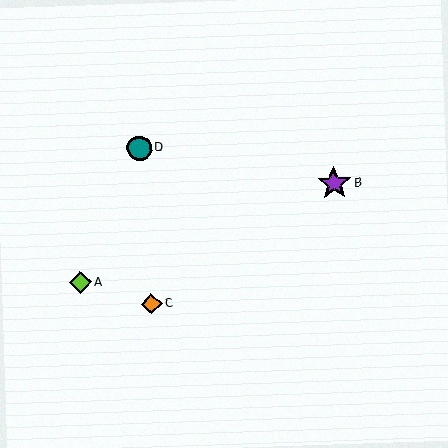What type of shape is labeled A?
Shape A is a lime diamond.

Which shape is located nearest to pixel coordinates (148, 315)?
The orange diamond (labeled C) at (152, 304) is nearest to that location.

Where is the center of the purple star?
The center of the purple star is at (334, 183).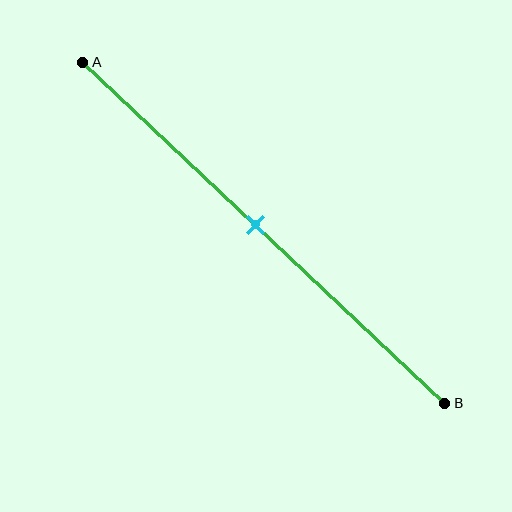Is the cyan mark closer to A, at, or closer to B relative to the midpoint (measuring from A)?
The cyan mark is approximately at the midpoint of segment AB.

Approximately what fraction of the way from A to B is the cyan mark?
The cyan mark is approximately 50% of the way from A to B.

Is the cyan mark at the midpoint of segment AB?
Yes, the mark is approximately at the midpoint.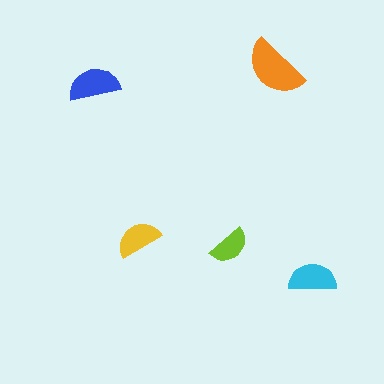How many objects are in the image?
There are 5 objects in the image.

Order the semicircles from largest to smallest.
the orange one, the blue one, the cyan one, the yellow one, the lime one.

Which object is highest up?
The orange semicircle is topmost.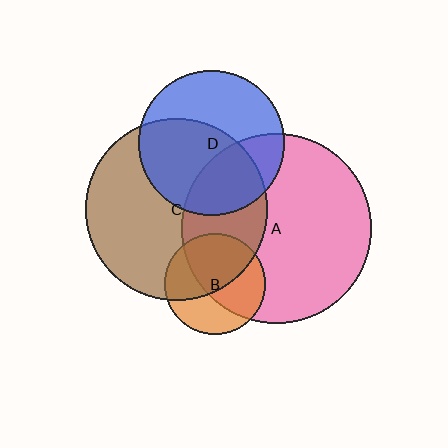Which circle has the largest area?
Circle A (pink).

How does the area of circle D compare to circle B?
Approximately 2.1 times.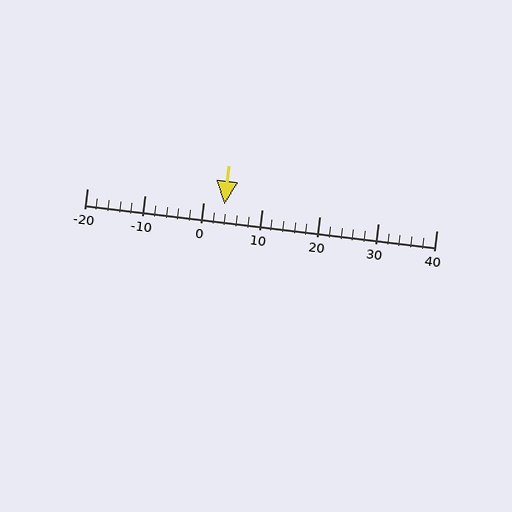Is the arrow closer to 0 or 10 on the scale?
The arrow is closer to 0.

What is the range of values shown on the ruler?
The ruler shows values from -20 to 40.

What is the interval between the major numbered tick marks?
The major tick marks are spaced 10 units apart.